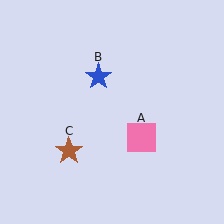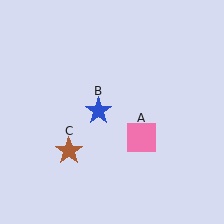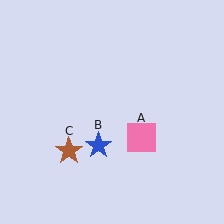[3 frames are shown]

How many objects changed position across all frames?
1 object changed position: blue star (object B).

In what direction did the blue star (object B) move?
The blue star (object B) moved down.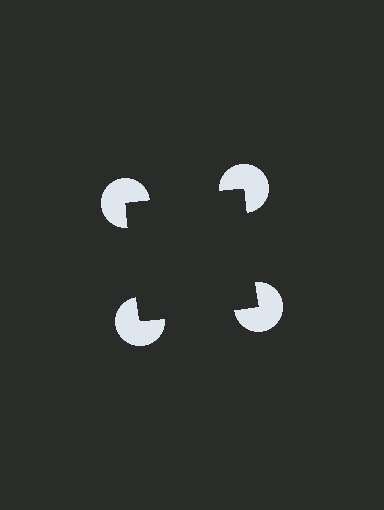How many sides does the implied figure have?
4 sides.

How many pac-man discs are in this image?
There are 4 — one at each vertex of the illusory square.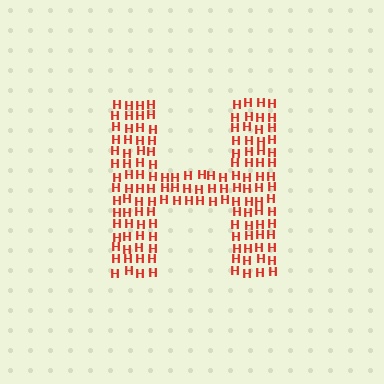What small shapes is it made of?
It is made of small letter H's.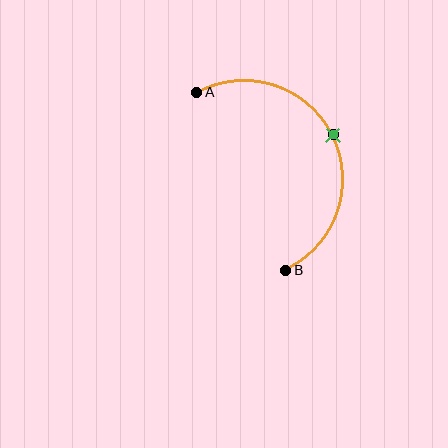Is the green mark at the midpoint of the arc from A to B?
Yes. The green mark lies on the arc at equal arc-length from both A and B — it is the arc midpoint.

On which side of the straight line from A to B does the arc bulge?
The arc bulges to the right of the straight line connecting A and B.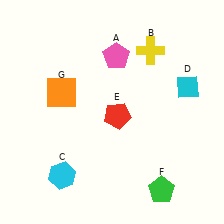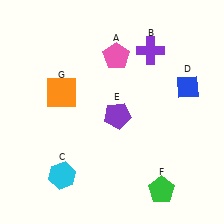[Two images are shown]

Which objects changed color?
B changed from yellow to purple. D changed from cyan to blue. E changed from red to purple.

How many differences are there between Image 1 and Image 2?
There are 3 differences between the two images.